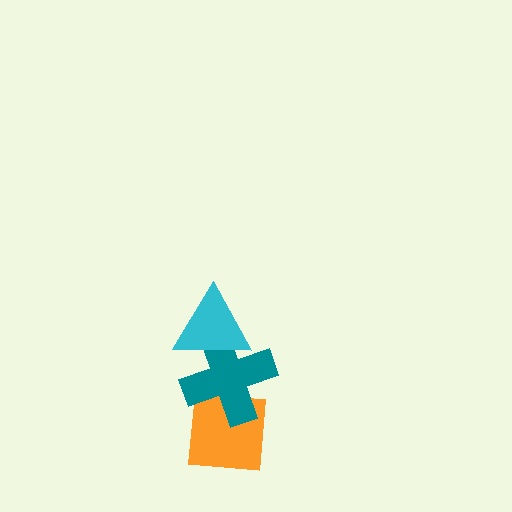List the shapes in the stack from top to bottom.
From top to bottom: the cyan triangle, the teal cross, the orange square.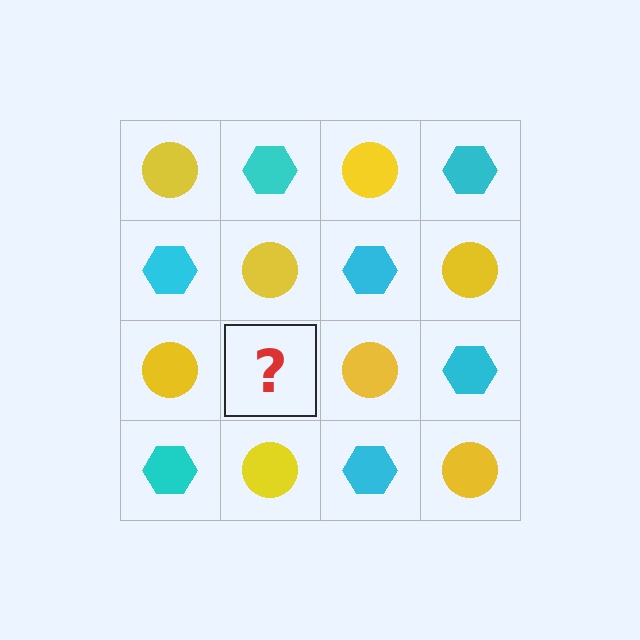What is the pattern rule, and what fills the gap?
The rule is that it alternates yellow circle and cyan hexagon in a checkerboard pattern. The gap should be filled with a cyan hexagon.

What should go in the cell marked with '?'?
The missing cell should contain a cyan hexagon.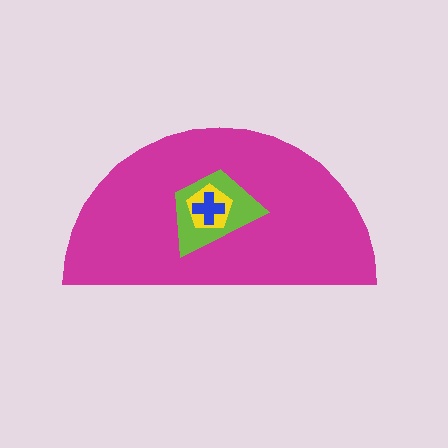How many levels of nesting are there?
4.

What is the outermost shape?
The magenta semicircle.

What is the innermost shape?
The blue cross.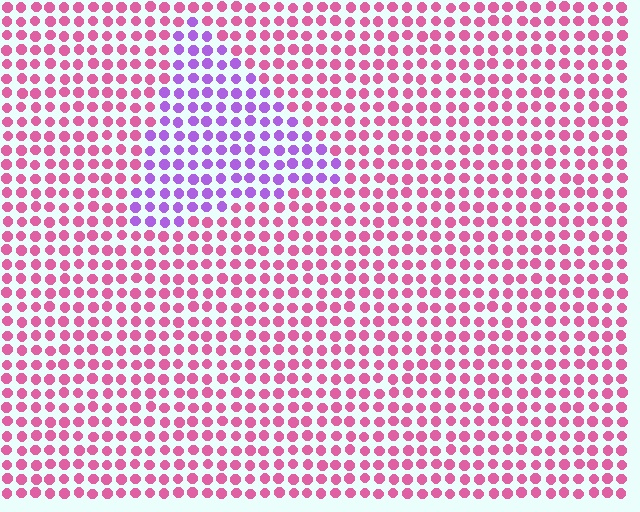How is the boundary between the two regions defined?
The boundary is defined purely by a slight shift in hue (about 52 degrees). Spacing, size, and orientation are identical on both sides.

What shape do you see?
I see a triangle.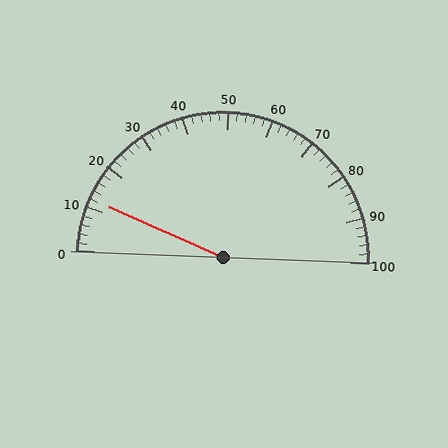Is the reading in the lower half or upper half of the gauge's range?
The reading is in the lower half of the range (0 to 100).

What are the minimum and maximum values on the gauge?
The gauge ranges from 0 to 100.